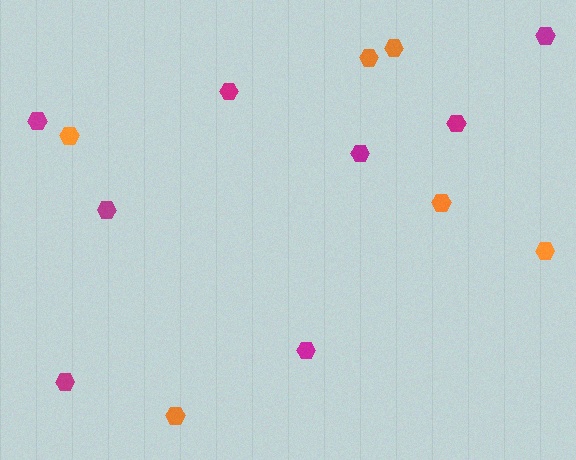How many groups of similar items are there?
There are 2 groups: one group of orange hexagons (6) and one group of magenta hexagons (8).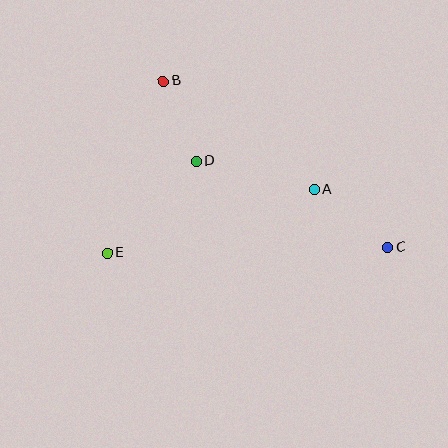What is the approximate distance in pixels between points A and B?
The distance between A and B is approximately 186 pixels.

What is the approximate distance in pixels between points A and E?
The distance between A and E is approximately 217 pixels.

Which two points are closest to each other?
Points B and D are closest to each other.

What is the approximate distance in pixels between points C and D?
The distance between C and D is approximately 210 pixels.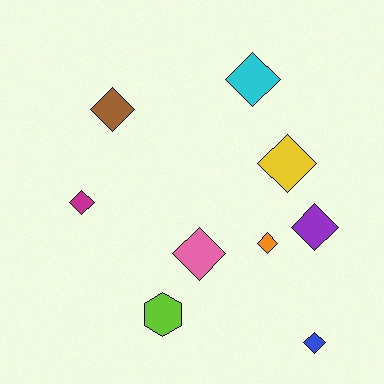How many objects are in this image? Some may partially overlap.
There are 9 objects.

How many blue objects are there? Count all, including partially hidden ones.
There is 1 blue object.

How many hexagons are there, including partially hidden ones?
There is 1 hexagon.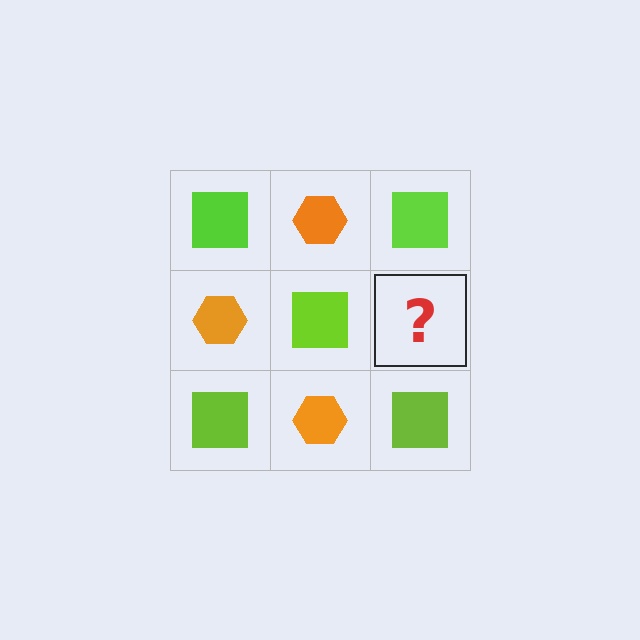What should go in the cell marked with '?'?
The missing cell should contain an orange hexagon.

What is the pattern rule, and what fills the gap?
The rule is that it alternates lime square and orange hexagon in a checkerboard pattern. The gap should be filled with an orange hexagon.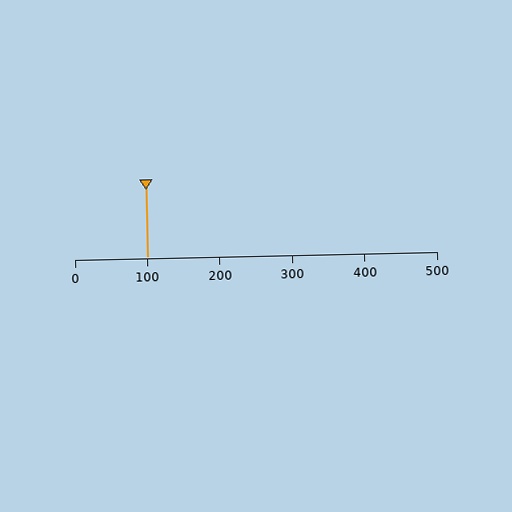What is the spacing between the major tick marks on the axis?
The major ticks are spaced 100 apart.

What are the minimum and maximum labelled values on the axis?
The axis runs from 0 to 500.